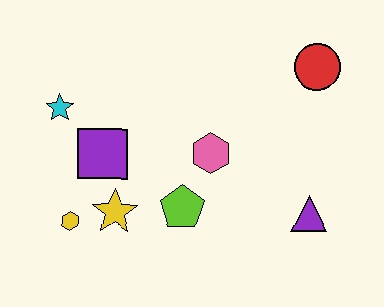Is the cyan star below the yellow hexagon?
No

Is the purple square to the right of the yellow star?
No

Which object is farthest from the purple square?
The red circle is farthest from the purple square.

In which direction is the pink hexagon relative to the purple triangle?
The pink hexagon is to the left of the purple triangle.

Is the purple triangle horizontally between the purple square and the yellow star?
No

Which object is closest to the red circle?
The pink hexagon is closest to the red circle.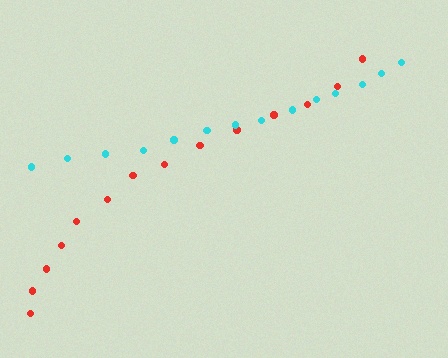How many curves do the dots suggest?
There are 2 distinct paths.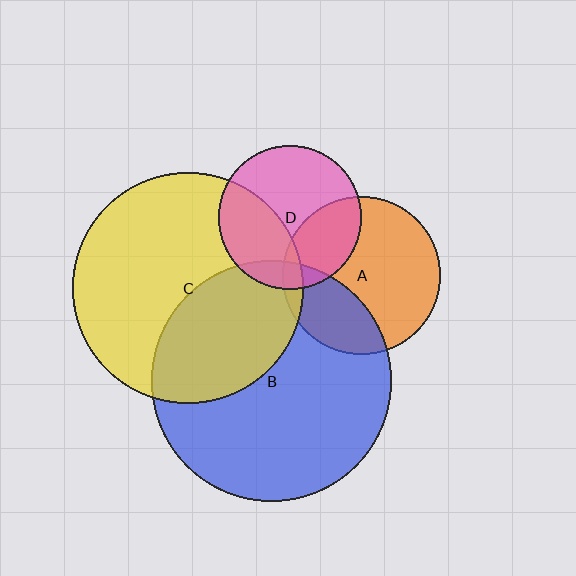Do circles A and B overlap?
Yes.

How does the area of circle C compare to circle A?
Approximately 2.1 times.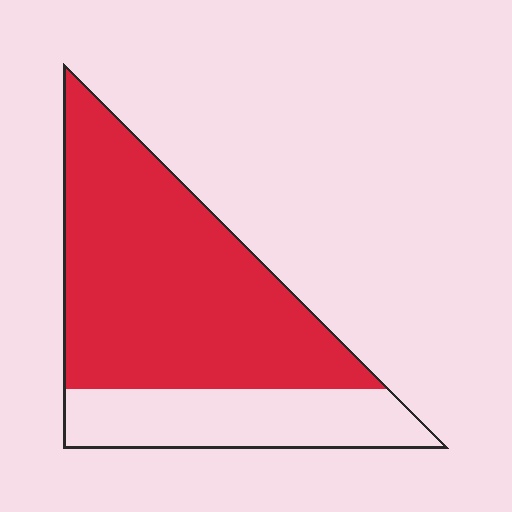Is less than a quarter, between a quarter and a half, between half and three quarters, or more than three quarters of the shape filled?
Between half and three quarters.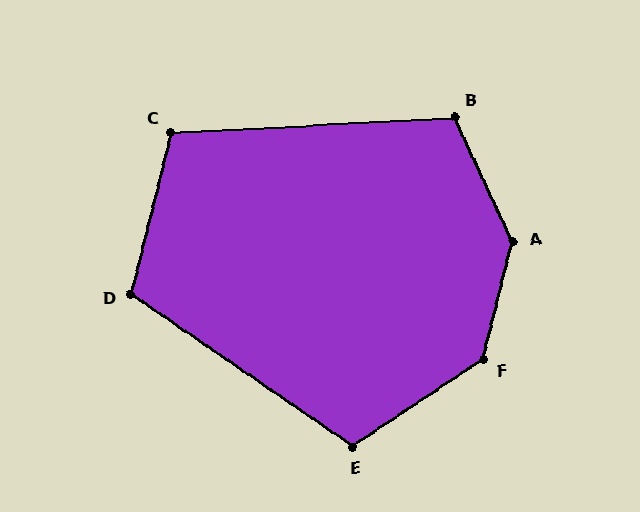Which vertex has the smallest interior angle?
C, at approximately 107 degrees.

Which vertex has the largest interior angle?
A, at approximately 141 degrees.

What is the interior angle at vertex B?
Approximately 112 degrees (obtuse).